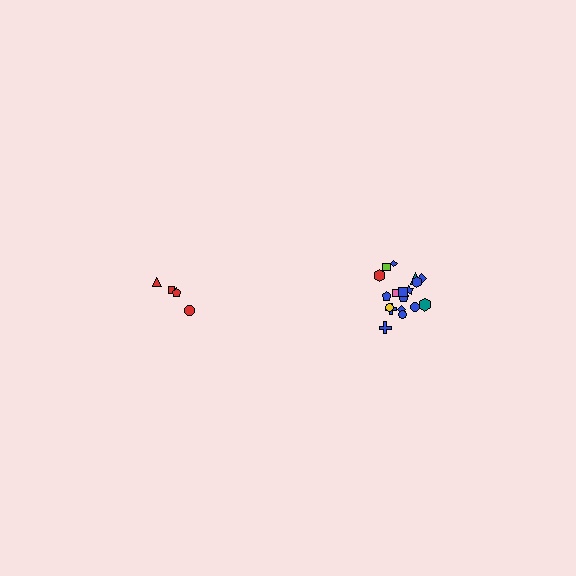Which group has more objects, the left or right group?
The right group.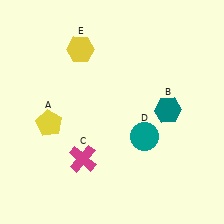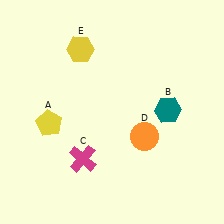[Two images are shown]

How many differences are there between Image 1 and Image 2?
There is 1 difference between the two images.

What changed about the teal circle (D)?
In Image 1, D is teal. In Image 2, it changed to orange.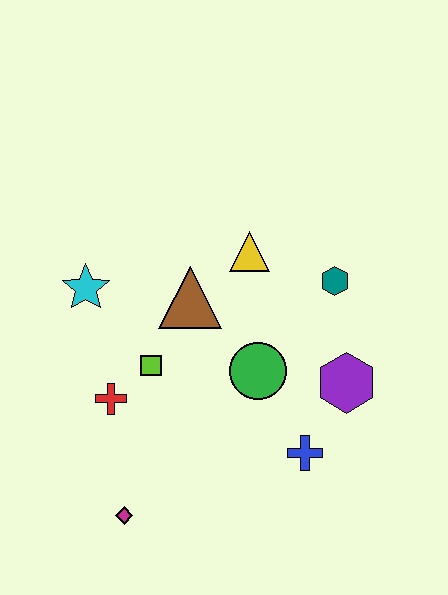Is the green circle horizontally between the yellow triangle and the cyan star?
No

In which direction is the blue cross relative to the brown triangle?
The blue cross is below the brown triangle.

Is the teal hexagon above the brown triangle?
Yes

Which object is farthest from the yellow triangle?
The magenta diamond is farthest from the yellow triangle.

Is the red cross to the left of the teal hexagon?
Yes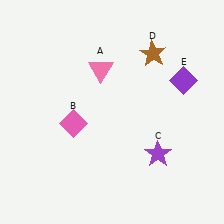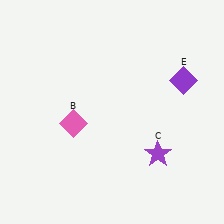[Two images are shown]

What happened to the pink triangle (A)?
The pink triangle (A) was removed in Image 2. It was in the top-left area of Image 1.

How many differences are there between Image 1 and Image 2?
There are 2 differences between the two images.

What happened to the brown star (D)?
The brown star (D) was removed in Image 2. It was in the top-right area of Image 1.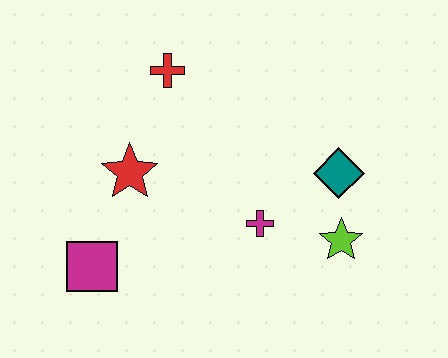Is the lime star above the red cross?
No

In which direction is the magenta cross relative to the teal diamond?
The magenta cross is to the left of the teal diamond.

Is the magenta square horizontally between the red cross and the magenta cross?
No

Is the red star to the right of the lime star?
No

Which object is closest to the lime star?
The teal diamond is closest to the lime star.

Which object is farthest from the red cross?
The lime star is farthest from the red cross.